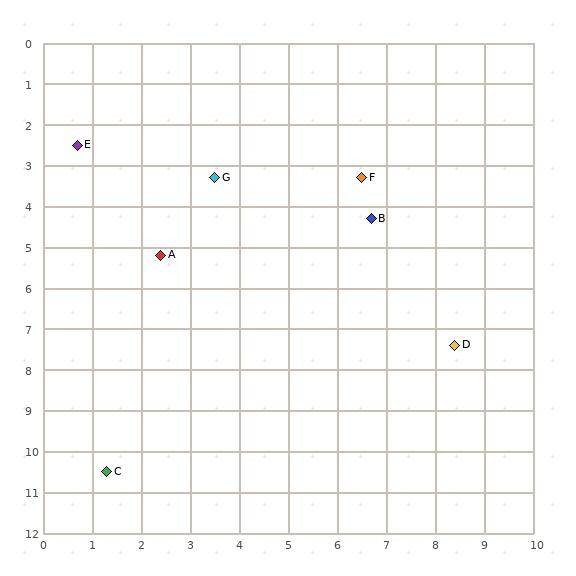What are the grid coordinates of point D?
Point D is at approximately (8.4, 7.4).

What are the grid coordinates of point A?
Point A is at approximately (2.4, 5.2).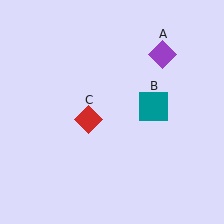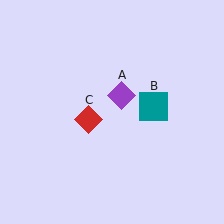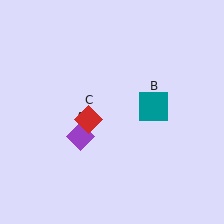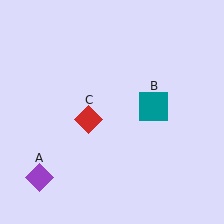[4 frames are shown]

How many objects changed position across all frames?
1 object changed position: purple diamond (object A).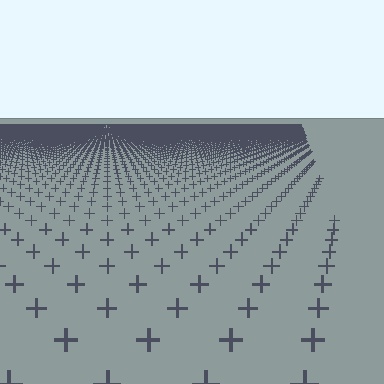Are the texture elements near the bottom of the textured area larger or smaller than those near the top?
Larger. Near the bottom, elements are closer to the viewer and appear at a bigger on-screen size.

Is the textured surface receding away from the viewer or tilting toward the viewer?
The surface is receding away from the viewer. Texture elements get smaller and denser toward the top.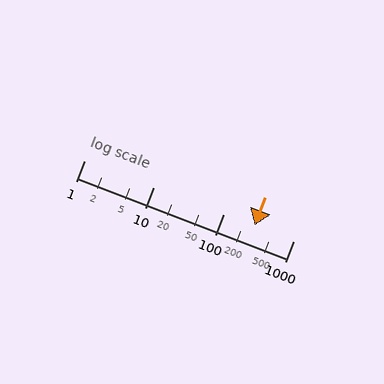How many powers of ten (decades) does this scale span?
The scale spans 3 decades, from 1 to 1000.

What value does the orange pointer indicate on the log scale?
The pointer indicates approximately 280.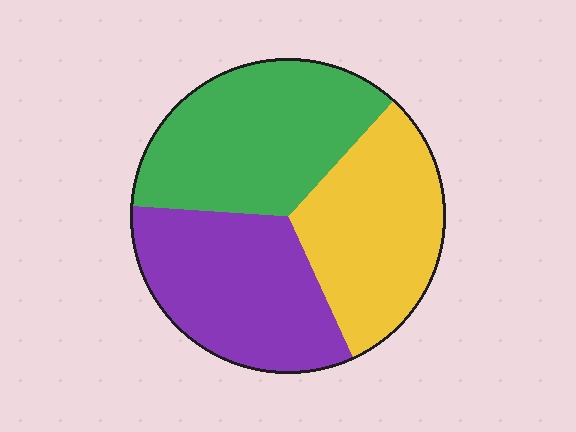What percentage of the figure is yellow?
Yellow takes up about one third (1/3) of the figure.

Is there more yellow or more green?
Green.